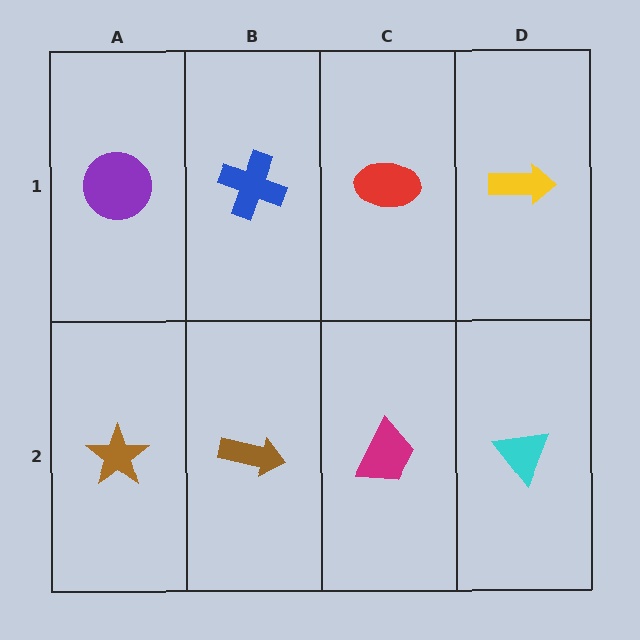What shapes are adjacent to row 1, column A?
A brown star (row 2, column A), a blue cross (row 1, column B).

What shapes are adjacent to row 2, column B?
A blue cross (row 1, column B), a brown star (row 2, column A), a magenta trapezoid (row 2, column C).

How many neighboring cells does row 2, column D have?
2.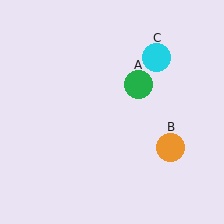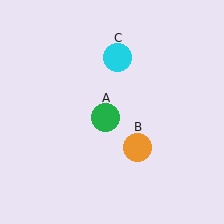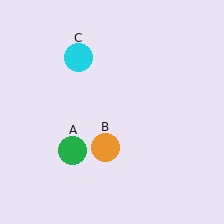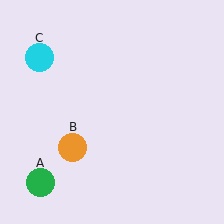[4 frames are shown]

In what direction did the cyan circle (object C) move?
The cyan circle (object C) moved left.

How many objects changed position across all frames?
3 objects changed position: green circle (object A), orange circle (object B), cyan circle (object C).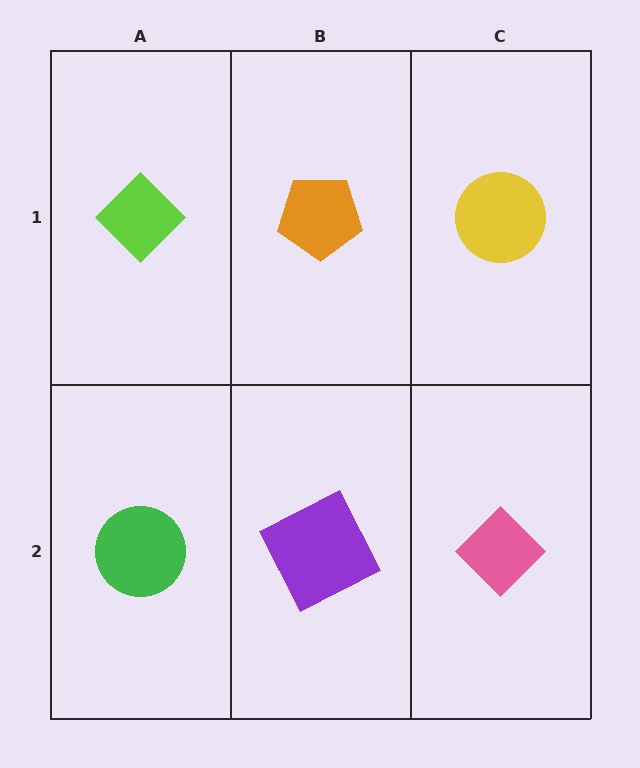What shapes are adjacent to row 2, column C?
A yellow circle (row 1, column C), a purple square (row 2, column B).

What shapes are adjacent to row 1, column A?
A green circle (row 2, column A), an orange pentagon (row 1, column B).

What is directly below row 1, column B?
A purple square.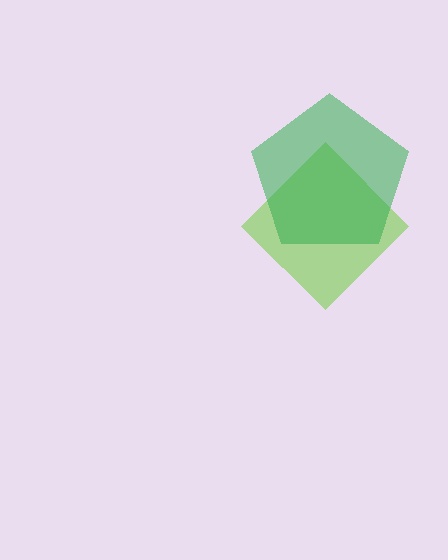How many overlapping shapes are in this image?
There are 2 overlapping shapes in the image.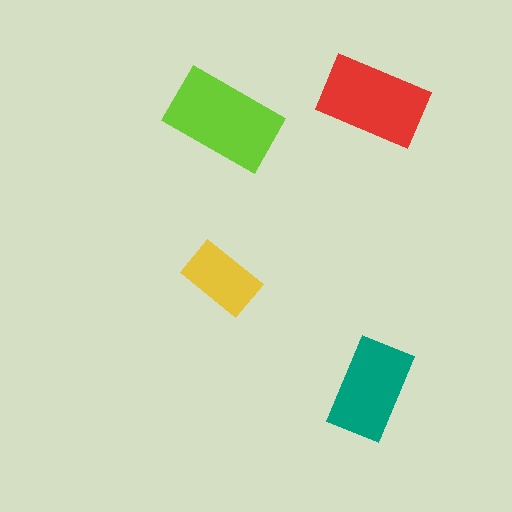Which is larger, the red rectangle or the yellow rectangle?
The red one.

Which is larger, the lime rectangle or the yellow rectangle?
The lime one.